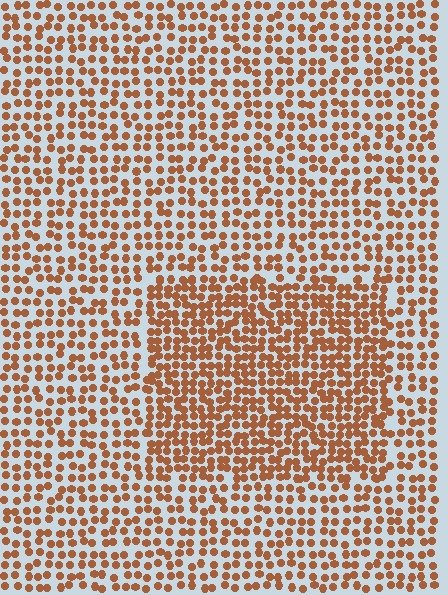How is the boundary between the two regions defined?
The boundary is defined by a change in element density (approximately 1.6x ratio). All elements are the same color, size, and shape.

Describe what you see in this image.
The image contains small brown elements arranged at two different densities. A rectangle-shaped region is visible where the elements are more densely packed than the surrounding area.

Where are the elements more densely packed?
The elements are more densely packed inside the rectangle boundary.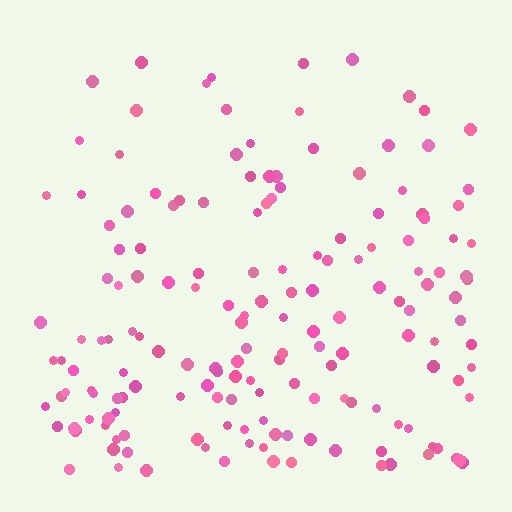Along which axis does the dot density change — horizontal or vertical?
Vertical.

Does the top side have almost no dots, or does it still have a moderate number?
Still a moderate number, just noticeably fewer than the bottom.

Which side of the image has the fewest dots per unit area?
The top.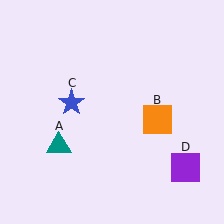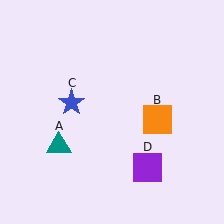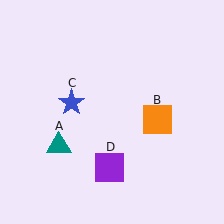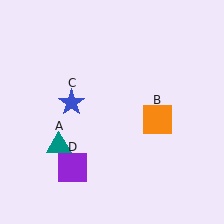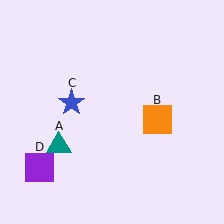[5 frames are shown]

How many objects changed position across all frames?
1 object changed position: purple square (object D).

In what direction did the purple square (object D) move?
The purple square (object D) moved left.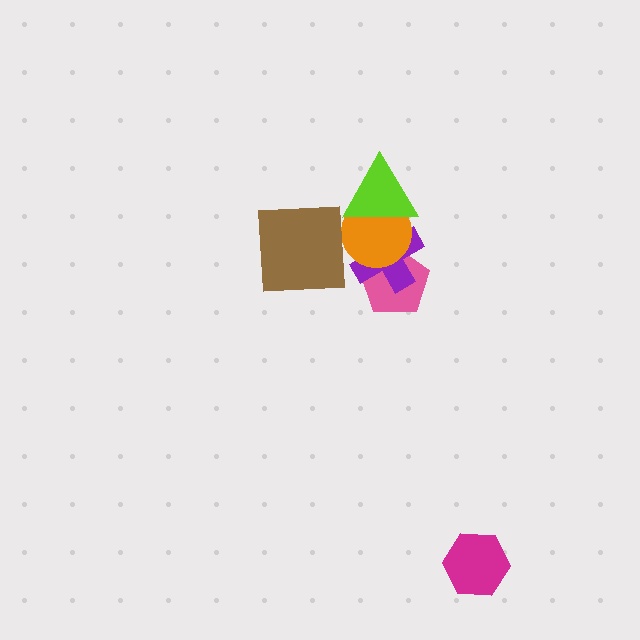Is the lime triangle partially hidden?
No, no other shape covers it.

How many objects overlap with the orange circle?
3 objects overlap with the orange circle.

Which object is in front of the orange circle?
The lime triangle is in front of the orange circle.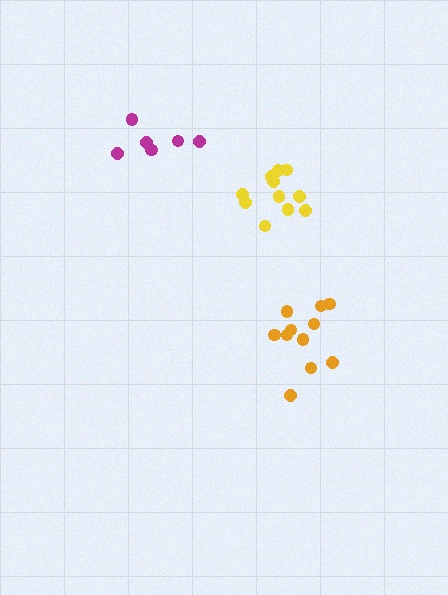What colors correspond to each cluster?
The clusters are colored: orange, magenta, yellow.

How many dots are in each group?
Group 1: 11 dots, Group 2: 6 dots, Group 3: 11 dots (28 total).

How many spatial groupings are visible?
There are 3 spatial groupings.